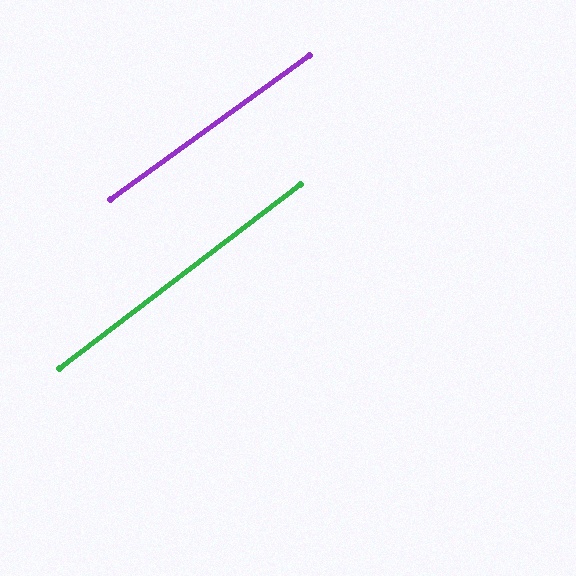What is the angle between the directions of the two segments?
Approximately 1 degree.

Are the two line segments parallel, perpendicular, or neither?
Parallel — their directions differ by only 1.4°.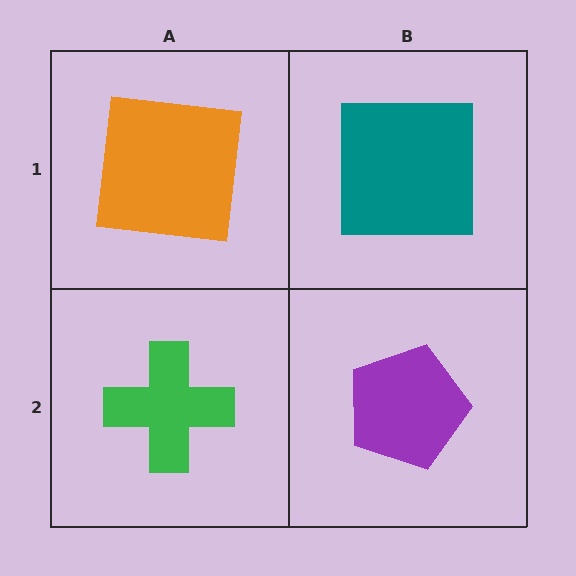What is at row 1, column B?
A teal square.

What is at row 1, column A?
An orange square.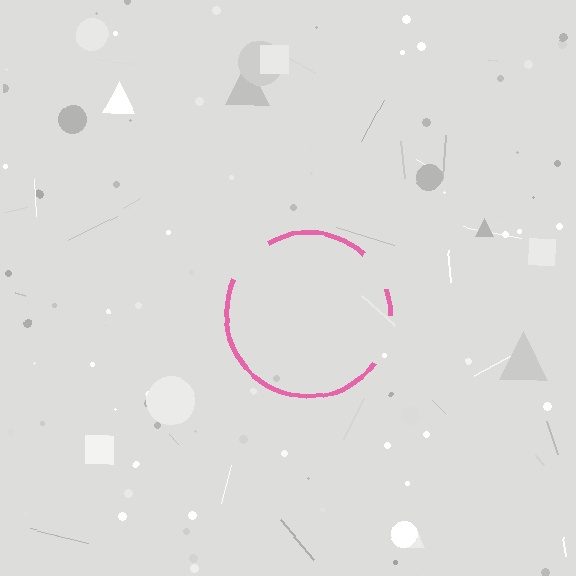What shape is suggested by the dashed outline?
The dashed outline suggests a circle.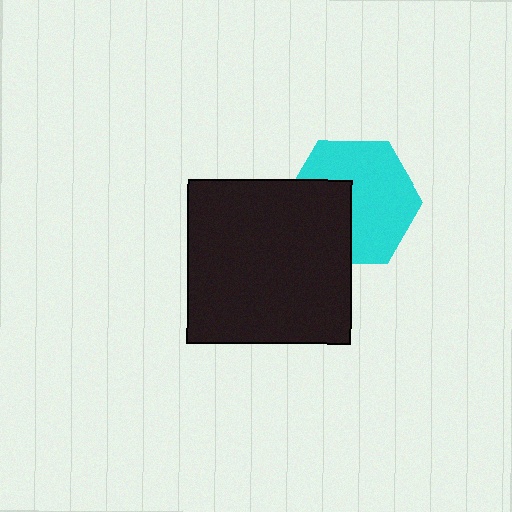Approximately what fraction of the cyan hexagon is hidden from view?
Roughly 35% of the cyan hexagon is hidden behind the black square.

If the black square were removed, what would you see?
You would see the complete cyan hexagon.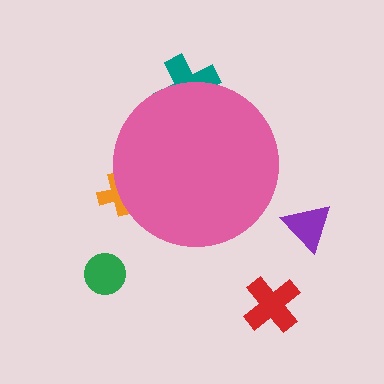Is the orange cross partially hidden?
Yes, the orange cross is partially hidden behind the pink circle.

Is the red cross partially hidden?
No, the red cross is fully visible.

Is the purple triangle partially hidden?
No, the purple triangle is fully visible.